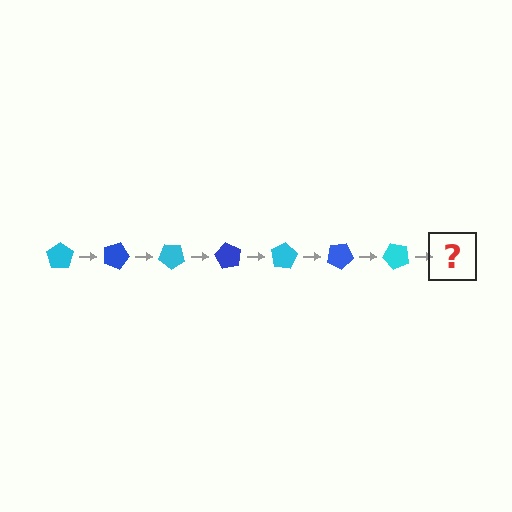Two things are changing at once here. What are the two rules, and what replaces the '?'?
The two rules are that it rotates 20 degrees each step and the color cycles through cyan and blue. The '?' should be a blue pentagon, rotated 140 degrees from the start.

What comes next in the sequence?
The next element should be a blue pentagon, rotated 140 degrees from the start.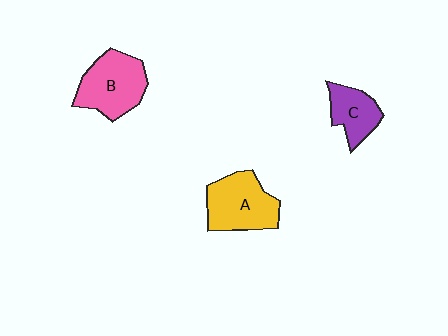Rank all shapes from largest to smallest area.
From largest to smallest: B (pink), A (yellow), C (purple).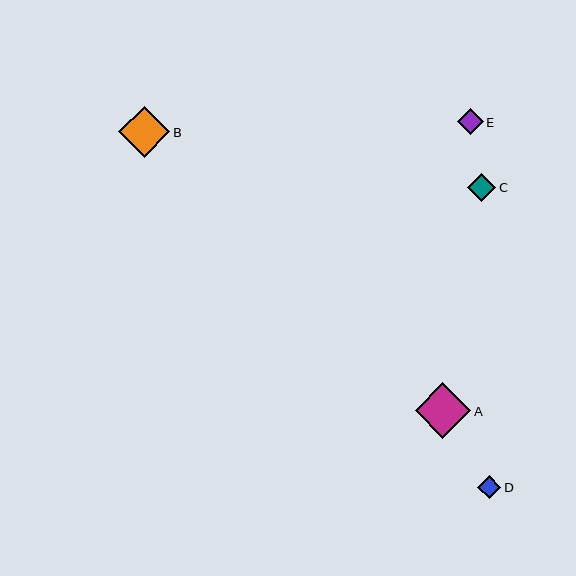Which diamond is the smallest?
Diamond D is the smallest with a size of approximately 23 pixels.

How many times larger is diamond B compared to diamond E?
Diamond B is approximately 2.0 times the size of diamond E.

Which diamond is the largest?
Diamond A is the largest with a size of approximately 56 pixels.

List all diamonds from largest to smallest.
From largest to smallest: A, B, C, E, D.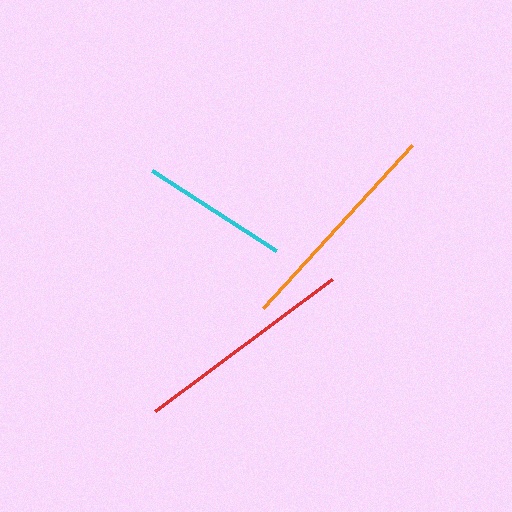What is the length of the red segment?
The red segment is approximately 220 pixels long.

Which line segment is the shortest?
The cyan line is the shortest at approximately 147 pixels.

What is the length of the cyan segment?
The cyan segment is approximately 147 pixels long.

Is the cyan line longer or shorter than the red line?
The red line is longer than the cyan line.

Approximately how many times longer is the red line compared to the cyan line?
The red line is approximately 1.5 times the length of the cyan line.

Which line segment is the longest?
The orange line is the longest at approximately 221 pixels.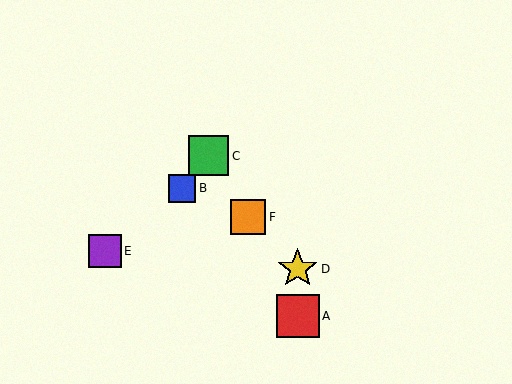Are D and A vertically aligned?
Yes, both are at x≈298.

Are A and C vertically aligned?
No, A is at x≈298 and C is at x≈208.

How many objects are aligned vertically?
2 objects (A, D) are aligned vertically.